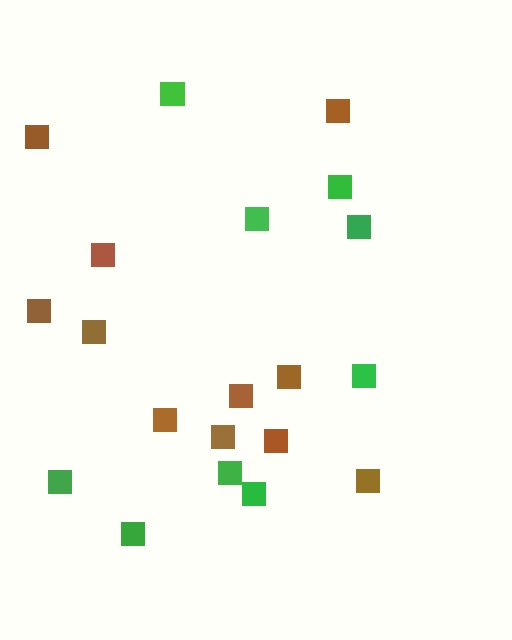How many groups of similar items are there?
There are 2 groups: one group of green squares (9) and one group of brown squares (11).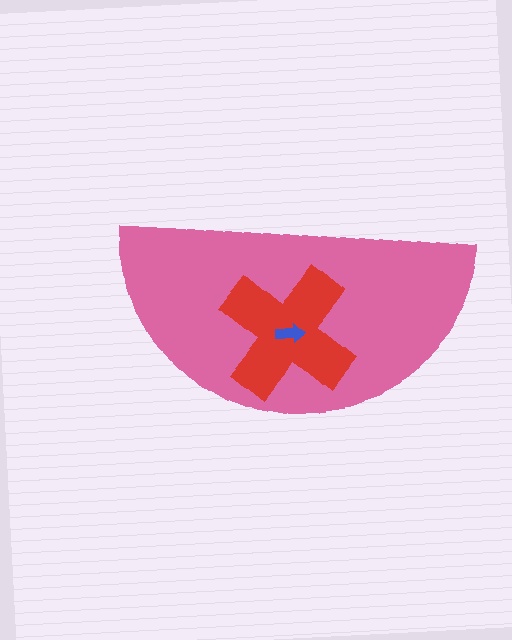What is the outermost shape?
The pink semicircle.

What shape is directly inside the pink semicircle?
The red cross.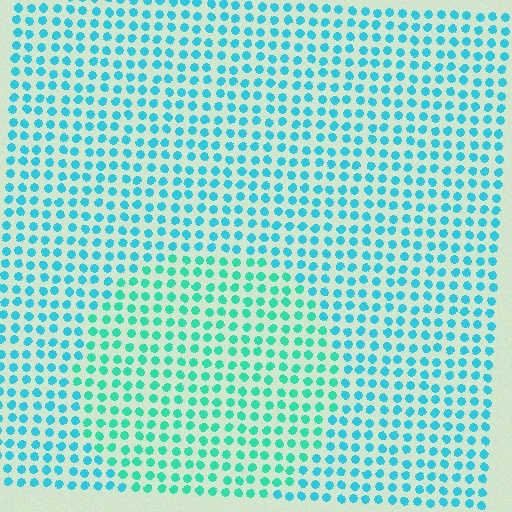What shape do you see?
I see a circle.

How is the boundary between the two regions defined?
The boundary is defined purely by a slight shift in hue (about 26 degrees). Spacing, size, and orientation are identical on both sides.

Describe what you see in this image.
The image is filled with small cyan elements in a uniform arrangement. A circle-shaped region is visible where the elements are tinted to a slightly different hue, forming a subtle color boundary.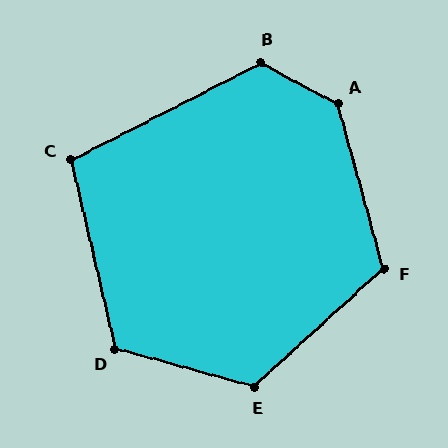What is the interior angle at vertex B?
Approximately 124 degrees (obtuse).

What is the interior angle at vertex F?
Approximately 117 degrees (obtuse).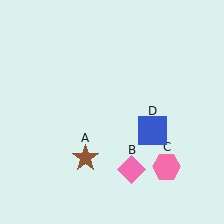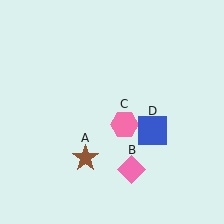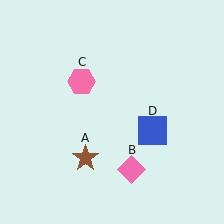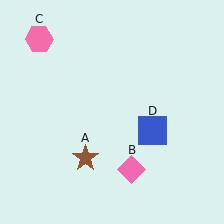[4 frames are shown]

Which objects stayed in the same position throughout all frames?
Brown star (object A) and pink diamond (object B) and blue square (object D) remained stationary.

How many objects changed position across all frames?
1 object changed position: pink hexagon (object C).